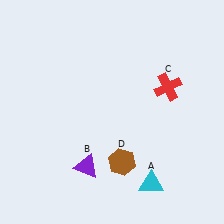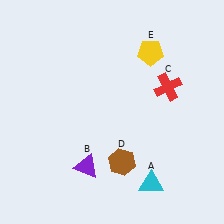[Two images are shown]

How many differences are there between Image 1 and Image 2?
There is 1 difference between the two images.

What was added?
A yellow pentagon (E) was added in Image 2.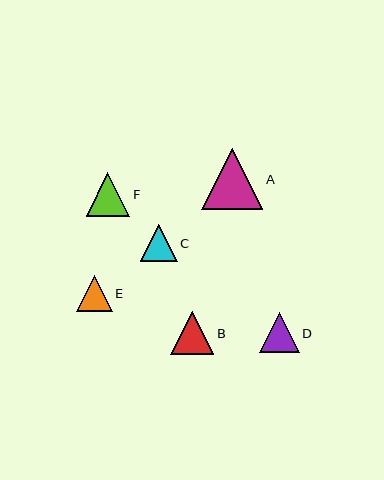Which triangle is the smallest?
Triangle E is the smallest with a size of approximately 36 pixels.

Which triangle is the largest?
Triangle A is the largest with a size of approximately 61 pixels.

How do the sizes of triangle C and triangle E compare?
Triangle C and triangle E are approximately the same size.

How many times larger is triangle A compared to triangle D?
Triangle A is approximately 1.5 times the size of triangle D.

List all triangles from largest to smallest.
From largest to smallest: A, F, B, D, C, E.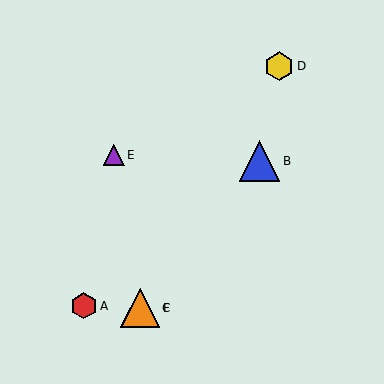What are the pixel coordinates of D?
Object D is at (279, 66).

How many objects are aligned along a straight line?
3 objects (C, D, F) are aligned along a straight line.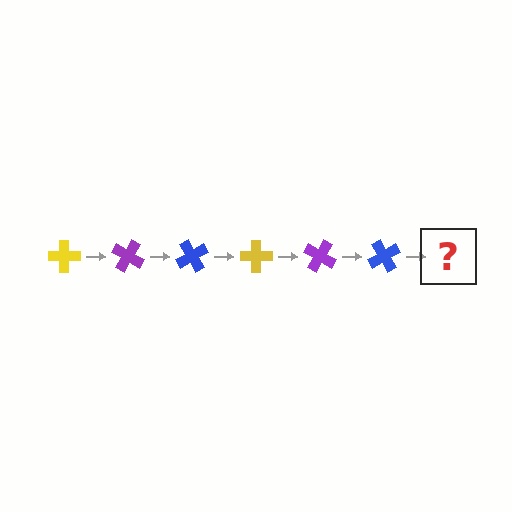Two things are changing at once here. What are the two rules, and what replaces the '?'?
The two rules are that it rotates 30 degrees each step and the color cycles through yellow, purple, and blue. The '?' should be a yellow cross, rotated 180 degrees from the start.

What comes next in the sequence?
The next element should be a yellow cross, rotated 180 degrees from the start.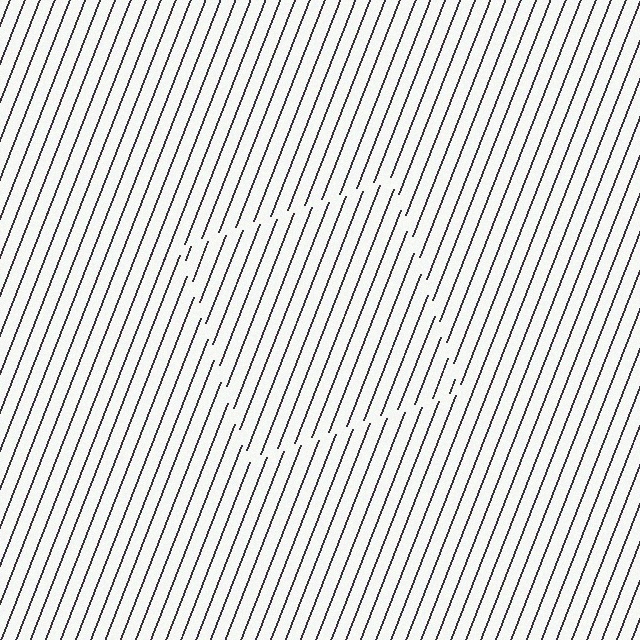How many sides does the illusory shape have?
4 sides — the line-ends trace a square.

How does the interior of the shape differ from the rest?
The interior of the shape contains the same grating, shifted by half a period — the contour is defined by the phase discontinuity where line-ends from the inner and outer gratings abut.